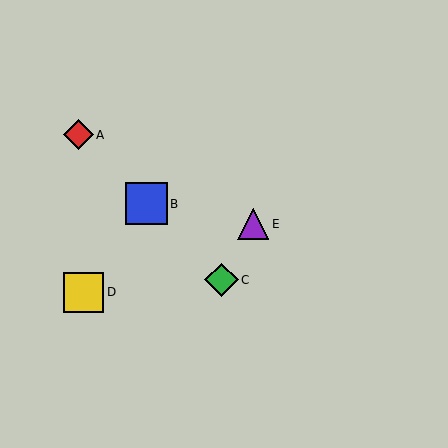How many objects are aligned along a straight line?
3 objects (A, B, C) are aligned along a straight line.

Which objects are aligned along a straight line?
Objects A, B, C are aligned along a straight line.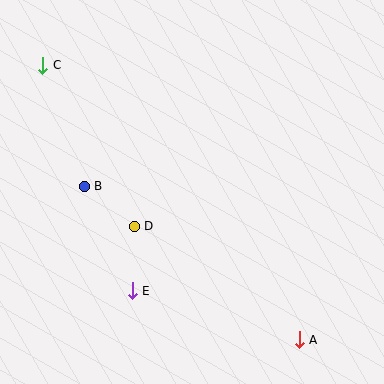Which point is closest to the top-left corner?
Point C is closest to the top-left corner.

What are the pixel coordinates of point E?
Point E is at (132, 291).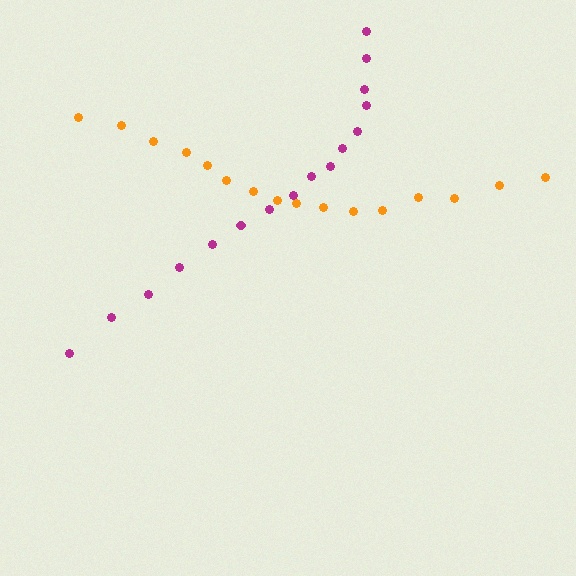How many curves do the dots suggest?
There are 2 distinct paths.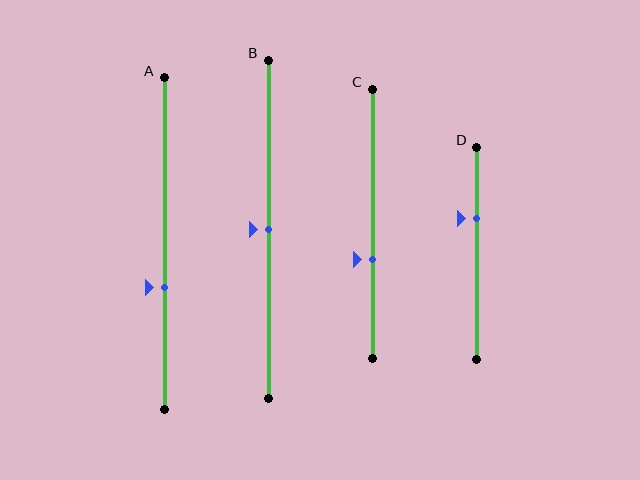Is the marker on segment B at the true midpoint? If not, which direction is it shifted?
Yes, the marker on segment B is at the true midpoint.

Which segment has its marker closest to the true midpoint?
Segment B has its marker closest to the true midpoint.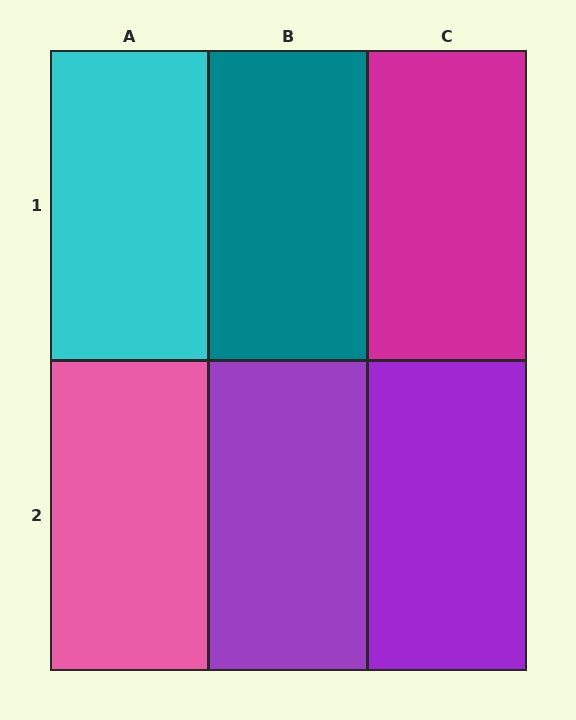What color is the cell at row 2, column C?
Purple.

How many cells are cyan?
1 cell is cyan.